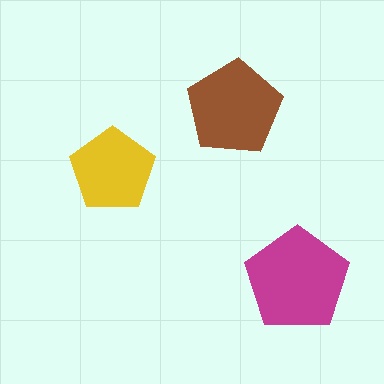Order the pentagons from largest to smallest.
the magenta one, the brown one, the yellow one.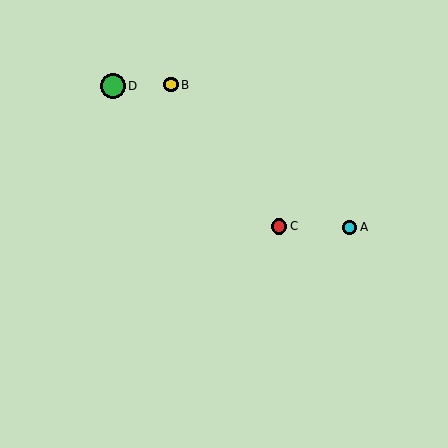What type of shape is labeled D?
Shape D is a green circle.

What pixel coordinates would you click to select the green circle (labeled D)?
Click at (113, 86) to select the green circle D.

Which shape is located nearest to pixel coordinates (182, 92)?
The yellow circle (labeled B) at (171, 85) is nearest to that location.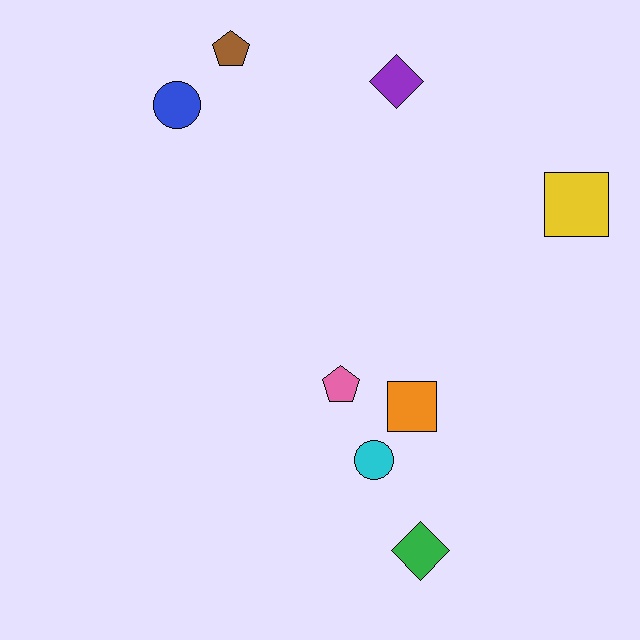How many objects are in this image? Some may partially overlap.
There are 8 objects.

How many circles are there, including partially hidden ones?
There are 2 circles.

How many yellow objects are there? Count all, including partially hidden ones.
There is 1 yellow object.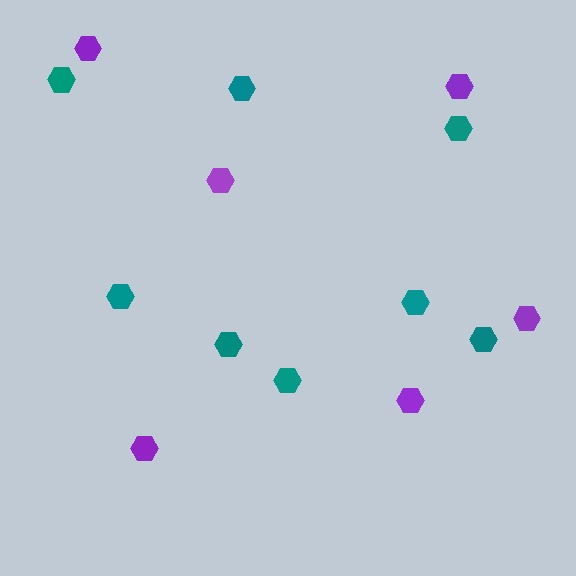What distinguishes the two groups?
There are 2 groups: one group of teal hexagons (8) and one group of purple hexagons (6).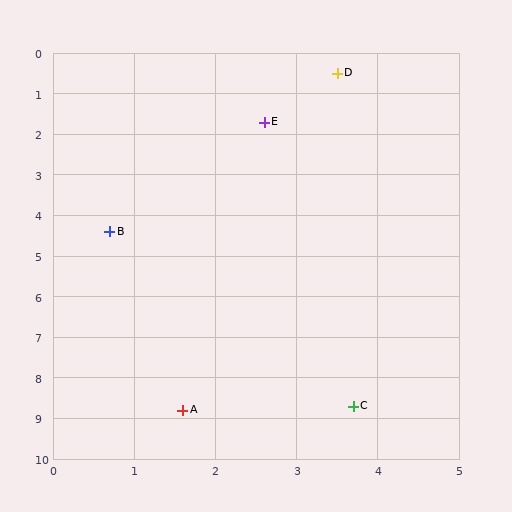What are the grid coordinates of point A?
Point A is at approximately (1.6, 8.8).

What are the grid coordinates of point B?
Point B is at approximately (0.7, 4.4).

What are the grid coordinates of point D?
Point D is at approximately (3.5, 0.5).